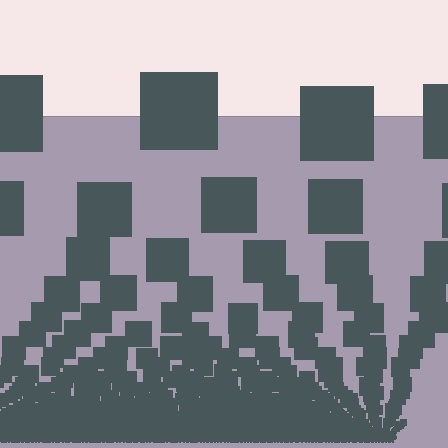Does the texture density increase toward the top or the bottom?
Density increases toward the bottom.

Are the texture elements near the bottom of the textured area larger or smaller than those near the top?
Smaller. The gradient is inverted — elements near the bottom are smaller and denser.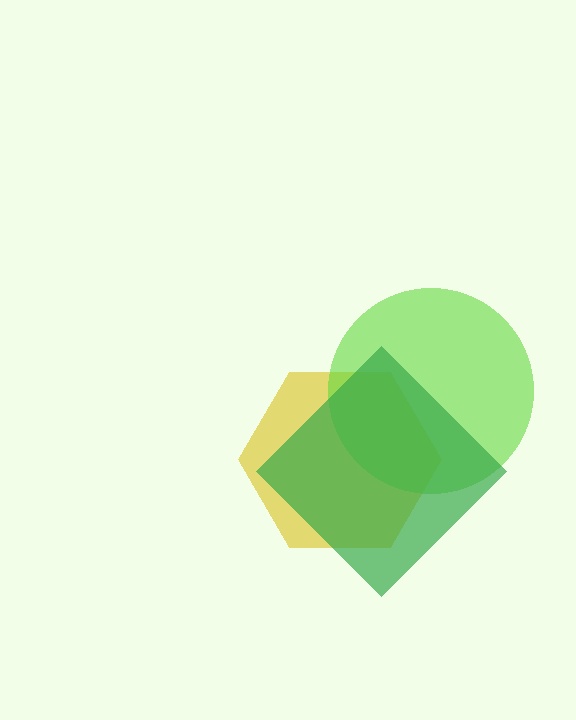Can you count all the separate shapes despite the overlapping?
Yes, there are 3 separate shapes.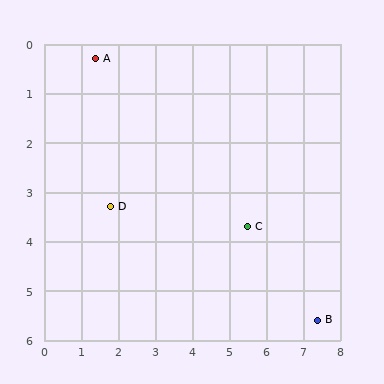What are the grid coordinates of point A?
Point A is at approximately (1.4, 0.3).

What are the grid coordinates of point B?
Point B is at approximately (7.4, 5.6).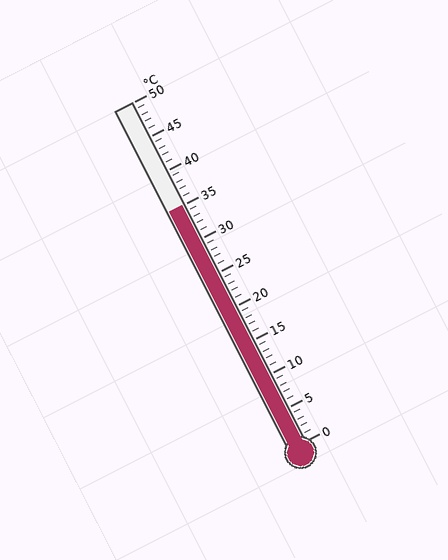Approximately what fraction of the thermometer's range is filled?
The thermometer is filled to approximately 70% of its range.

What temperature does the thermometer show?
The thermometer shows approximately 35°C.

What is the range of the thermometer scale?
The thermometer scale ranges from 0°C to 50°C.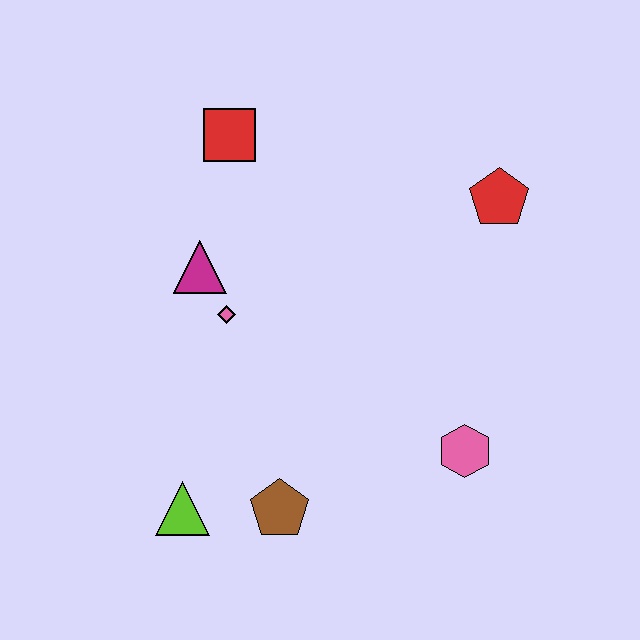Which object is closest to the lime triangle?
The brown pentagon is closest to the lime triangle.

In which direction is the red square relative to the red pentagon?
The red square is to the left of the red pentagon.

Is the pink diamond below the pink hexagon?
No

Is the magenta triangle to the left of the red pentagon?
Yes